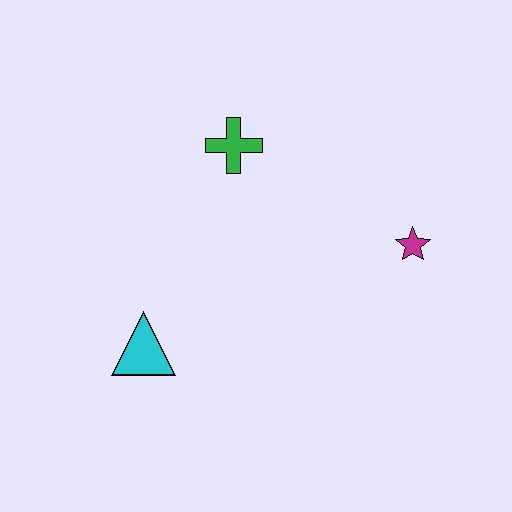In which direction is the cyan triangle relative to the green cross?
The cyan triangle is below the green cross.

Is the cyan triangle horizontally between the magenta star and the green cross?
No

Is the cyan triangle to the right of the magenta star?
No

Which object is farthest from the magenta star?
The cyan triangle is farthest from the magenta star.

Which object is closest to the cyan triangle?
The green cross is closest to the cyan triangle.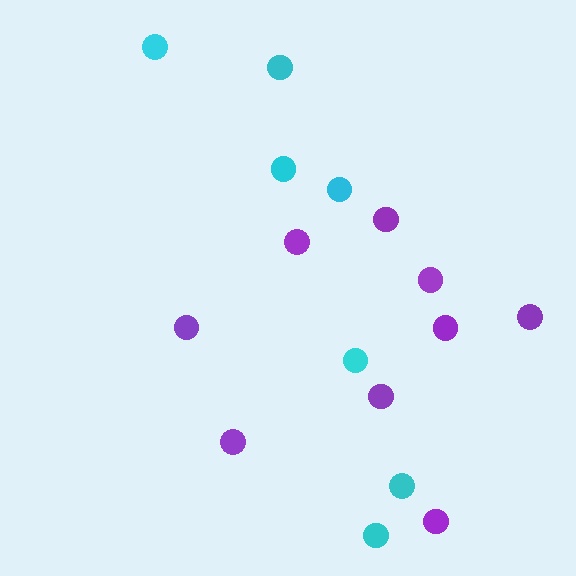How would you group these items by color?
There are 2 groups: one group of cyan circles (7) and one group of purple circles (9).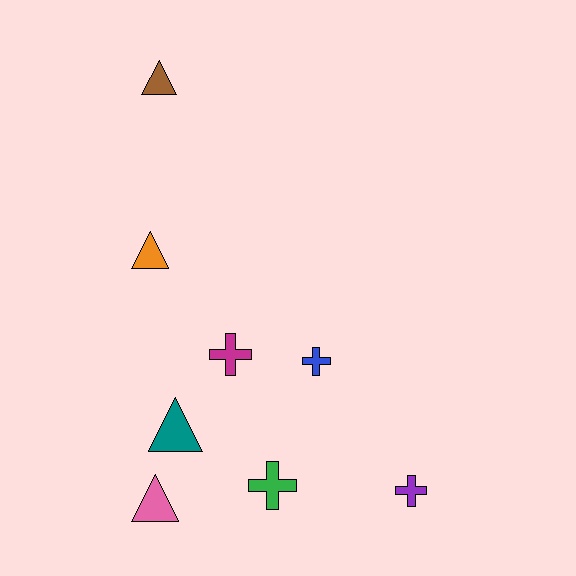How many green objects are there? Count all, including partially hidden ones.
There is 1 green object.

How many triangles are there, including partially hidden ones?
There are 4 triangles.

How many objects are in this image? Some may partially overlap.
There are 8 objects.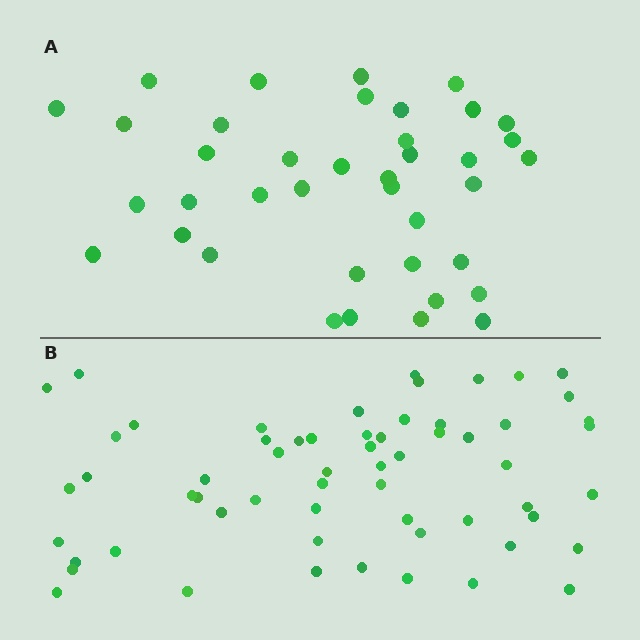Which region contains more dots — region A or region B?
Region B (the bottom region) has more dots.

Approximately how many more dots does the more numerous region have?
Region B has approximately 20 more dots than region A.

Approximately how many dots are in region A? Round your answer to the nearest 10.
About 40 dots. (The exact count is 39, which rounds to 40.)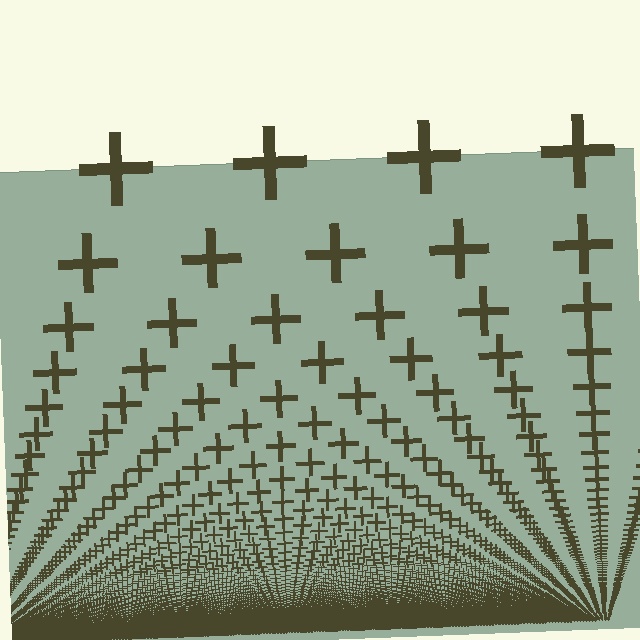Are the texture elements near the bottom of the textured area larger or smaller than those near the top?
Smaller. The gradient is inverted — elements near the bottom are smaller and denser.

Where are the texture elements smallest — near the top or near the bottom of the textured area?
Near the bottom.